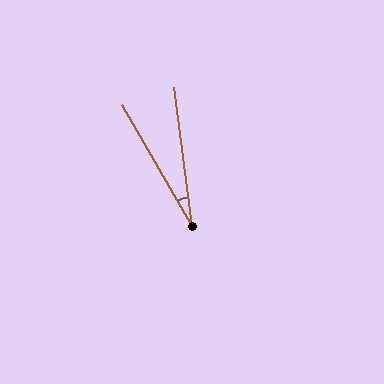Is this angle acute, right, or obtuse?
It is acute.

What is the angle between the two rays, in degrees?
Approximately 23 degrees.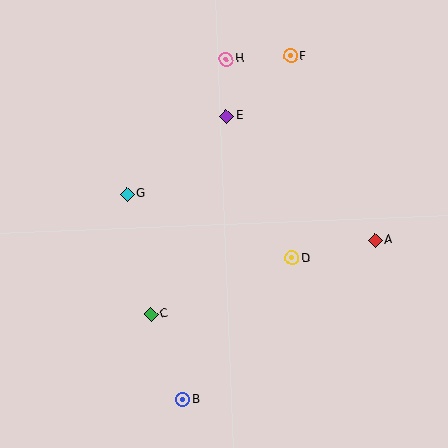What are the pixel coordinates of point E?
Point E is at (226, 116).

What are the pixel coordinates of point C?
Point C is at (151, 314).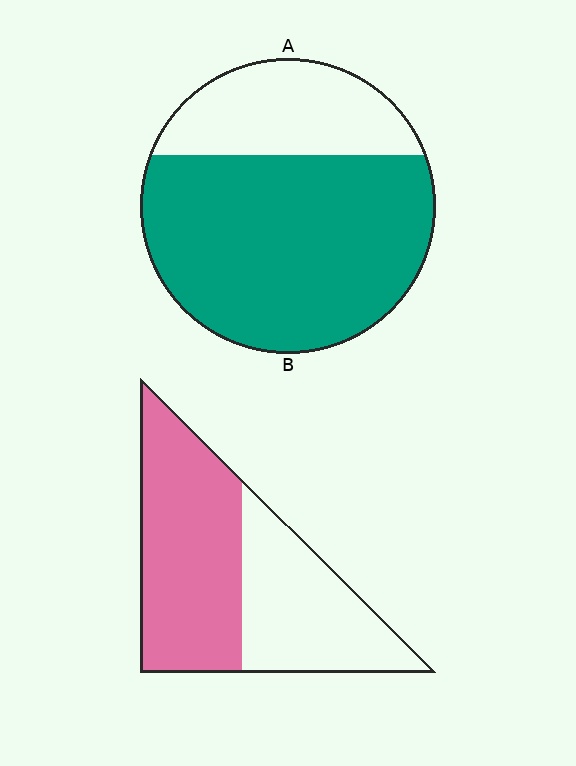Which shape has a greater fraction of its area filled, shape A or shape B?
Shape A.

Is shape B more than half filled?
Yes.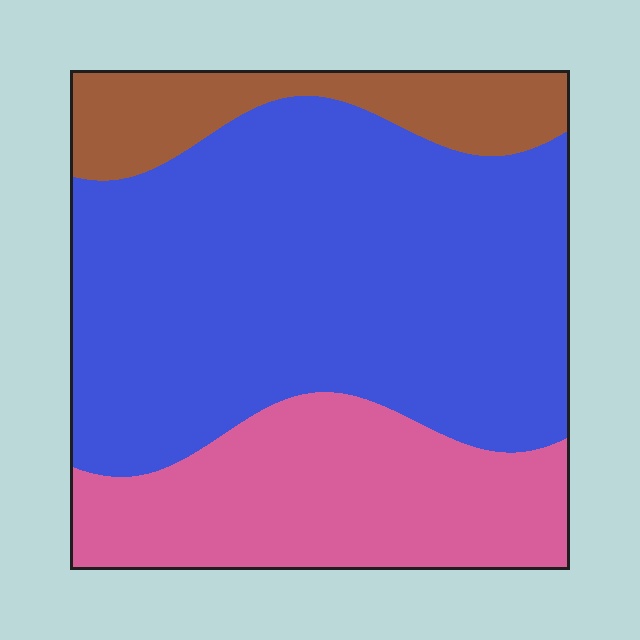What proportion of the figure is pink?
Pink takes up about one quarter (1/4) of the figure.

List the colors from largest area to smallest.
From largest to smallest: blue, pink, brown.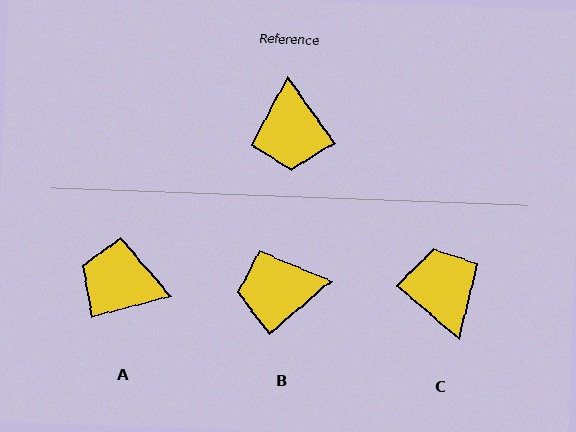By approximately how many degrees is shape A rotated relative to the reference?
Approximately 112 degrees clockwise.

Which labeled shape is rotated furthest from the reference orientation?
C, about 167 degrees away.